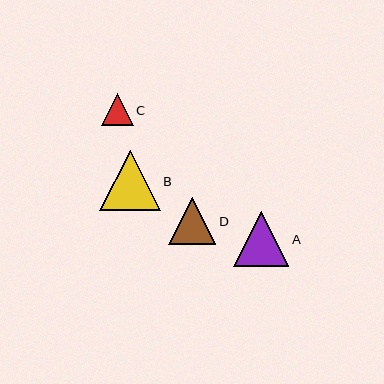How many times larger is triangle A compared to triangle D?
Triangle A is approximately 1.2 times the size of triangle D.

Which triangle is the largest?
Triangle B is the largest with a size of approximately 60 pixels.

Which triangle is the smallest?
Triangle C is the smallest with a size of approximately 32 pixels.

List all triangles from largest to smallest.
From largest to smallest: B, A, D, C.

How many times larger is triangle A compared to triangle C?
Triangle A is approximately 1.7 times the size of triangle C.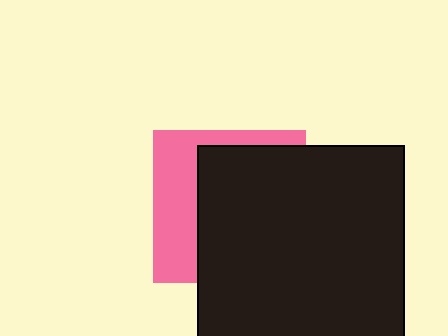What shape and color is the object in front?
The object in front is a black square.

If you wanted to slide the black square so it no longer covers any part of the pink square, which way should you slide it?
Slide it right — that is the most direct way to separate the two shapes.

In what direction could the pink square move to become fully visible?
The pink square could move left. That would shift it out from behind the black square entirely.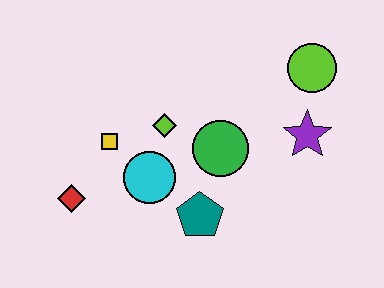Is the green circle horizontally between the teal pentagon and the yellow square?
No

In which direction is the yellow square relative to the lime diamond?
The yellow square is to the left of the lime diamond.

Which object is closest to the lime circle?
The purple star is closest to the lime circle.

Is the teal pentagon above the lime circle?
No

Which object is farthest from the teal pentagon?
The lime circle is farthest from the teal pentagon.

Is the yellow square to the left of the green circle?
Yes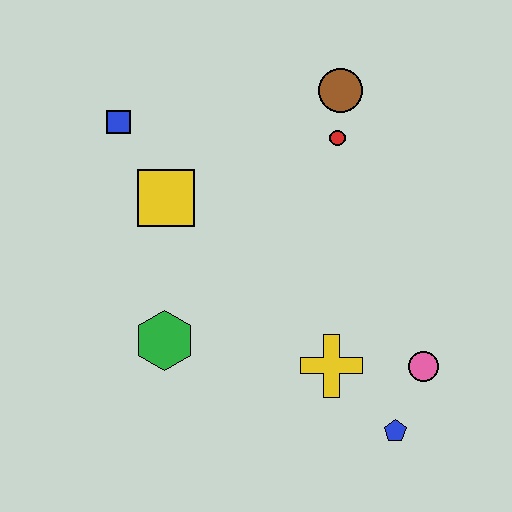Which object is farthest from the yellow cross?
The blue square is farthest from the yellow cross.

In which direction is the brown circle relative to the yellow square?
The brown circle is to the right of the yellow square.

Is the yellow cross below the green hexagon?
Yes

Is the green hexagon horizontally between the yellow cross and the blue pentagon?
No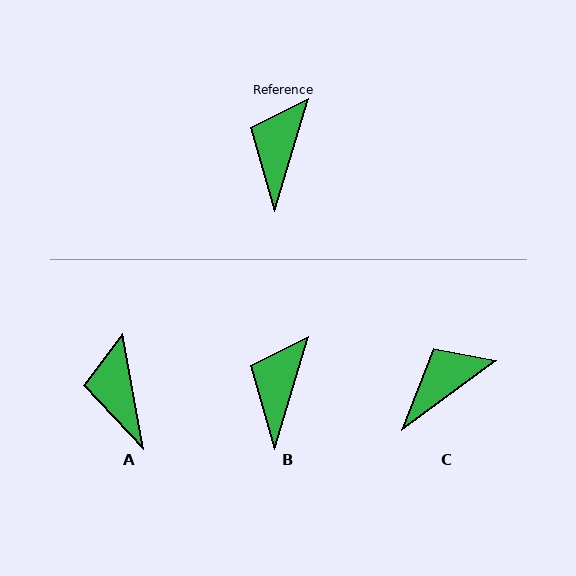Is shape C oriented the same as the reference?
No, it is off by about 37 degrees.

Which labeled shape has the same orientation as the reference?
B.